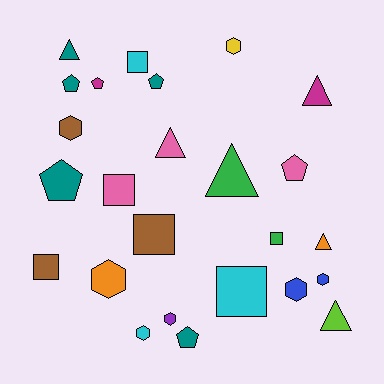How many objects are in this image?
There are 25 objects.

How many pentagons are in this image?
There are 6 pentagons.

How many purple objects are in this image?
There is 1 purple object.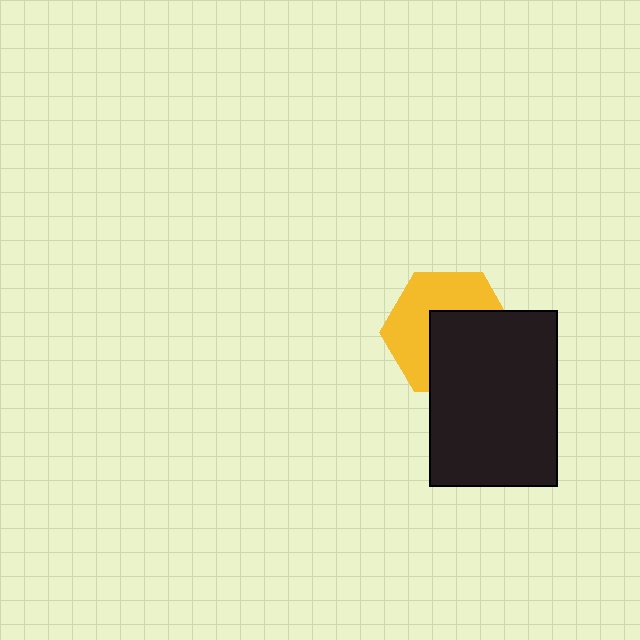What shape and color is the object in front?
The object in front is a black rectangle.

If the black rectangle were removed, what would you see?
You would see the complete yellow hexagon.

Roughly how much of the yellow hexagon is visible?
About half of it is visible (roughly 51%).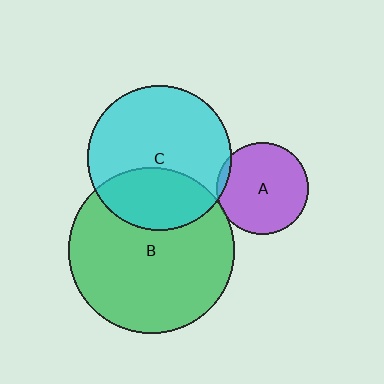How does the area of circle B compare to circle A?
Approximately 3.2 times.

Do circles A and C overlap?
Yes.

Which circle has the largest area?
Circle B (green).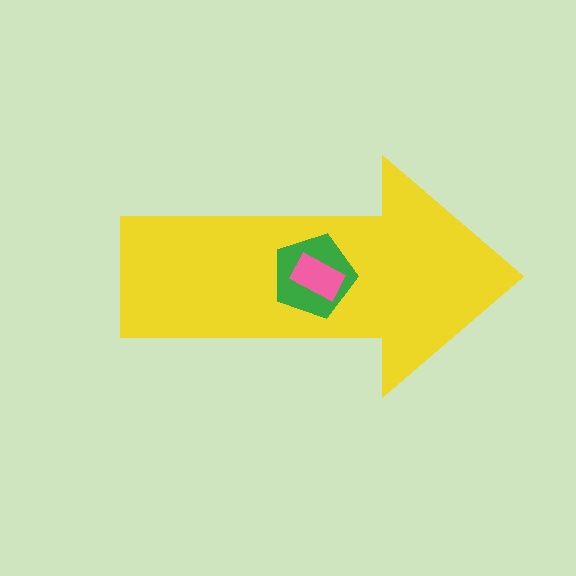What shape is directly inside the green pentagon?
The pink rectangle.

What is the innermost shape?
The pink rectangle.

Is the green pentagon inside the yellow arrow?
Yes.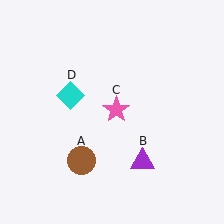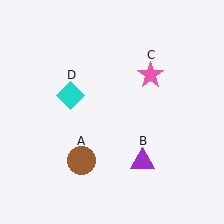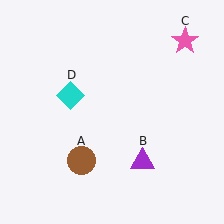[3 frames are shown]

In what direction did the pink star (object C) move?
The pink star (object C) moved up and to the right.